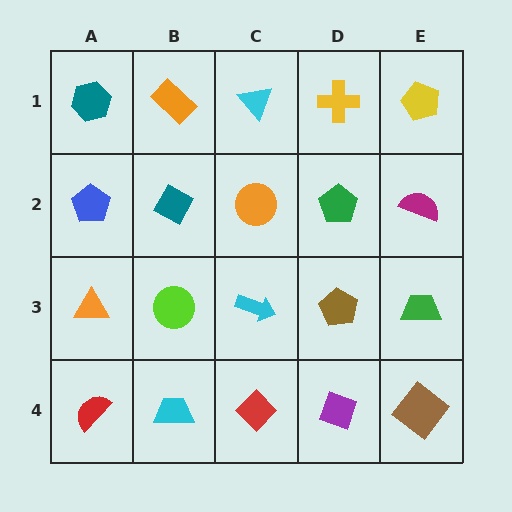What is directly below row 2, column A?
An orange triangle.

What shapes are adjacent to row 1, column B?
A teal diamond (row 2, column B), a teal hexagon (row 1, column A), a cyan triangle (row 1, column C).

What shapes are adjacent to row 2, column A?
A teal hexagon (row 1, column A), an orange triangle (row 3, column A), a teal diamond (row 2, column B).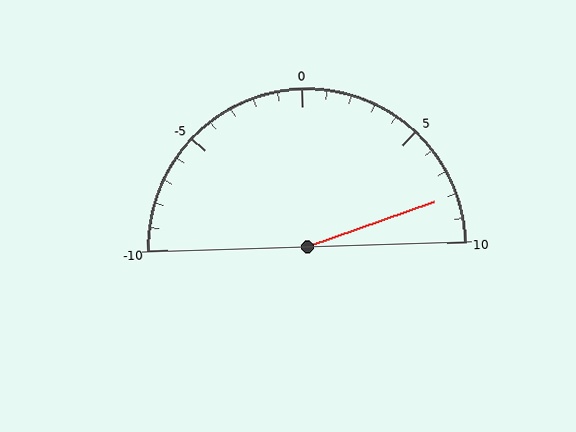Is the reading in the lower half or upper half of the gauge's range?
The reading is in the upper half of the range (-10 to 10).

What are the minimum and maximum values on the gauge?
The gauge ranges from -10 to 10.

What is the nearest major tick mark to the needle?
The nearest major tick mark is 10.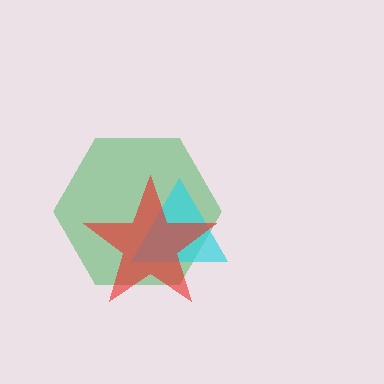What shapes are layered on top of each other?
The layered shapes are: a green hexagon, a cyan triangle, a red star.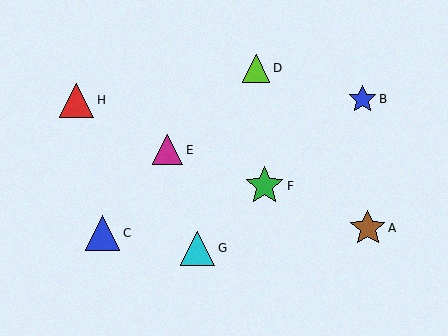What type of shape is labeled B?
Shape B is a blue star.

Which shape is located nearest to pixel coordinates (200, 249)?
The cyan triangle (labeled G) at (198, 248) is nearest to that location.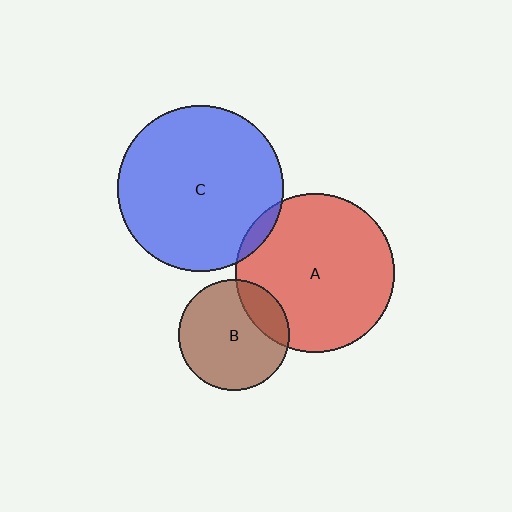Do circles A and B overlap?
Yes.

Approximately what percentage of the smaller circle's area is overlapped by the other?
Approximately 20%.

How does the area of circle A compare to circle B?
Approximately 2.1 times.